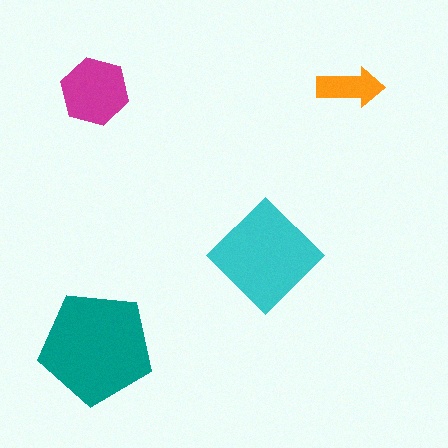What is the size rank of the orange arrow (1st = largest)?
4th.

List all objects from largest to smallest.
The teal pentagon, the cyan diamond, the magenta hexagon, the orange arrow.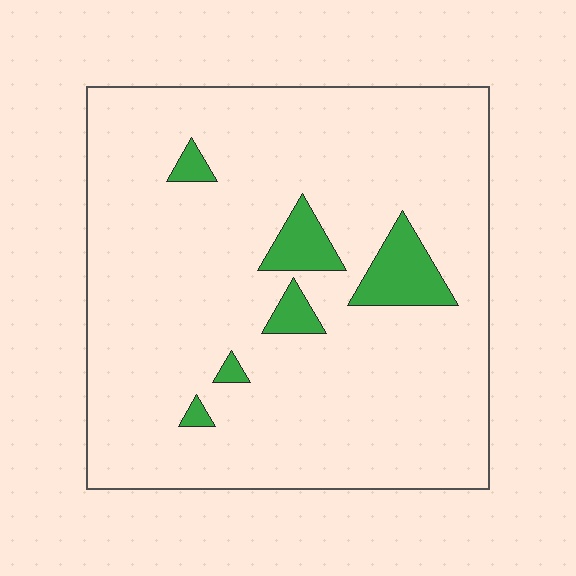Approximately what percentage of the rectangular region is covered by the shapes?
Approximately 10%.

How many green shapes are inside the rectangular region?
6.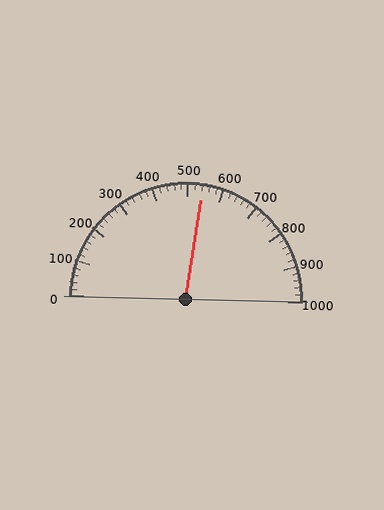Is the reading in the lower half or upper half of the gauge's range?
The reading is in the upper half of the range (0 to 1000).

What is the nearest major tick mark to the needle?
The nearest major tick mark is 500.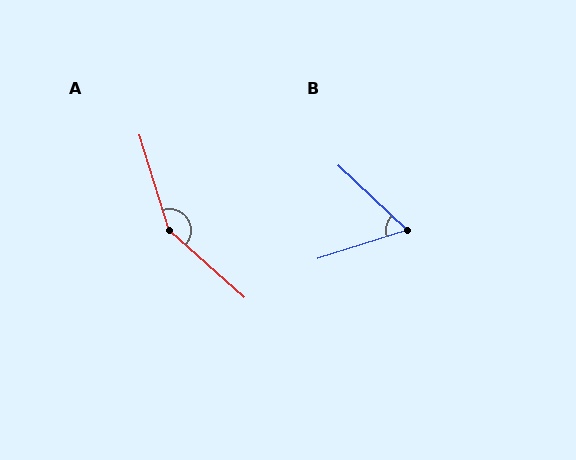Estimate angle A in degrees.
Approximately 149 degrees.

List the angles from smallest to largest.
B (61°), A (149°).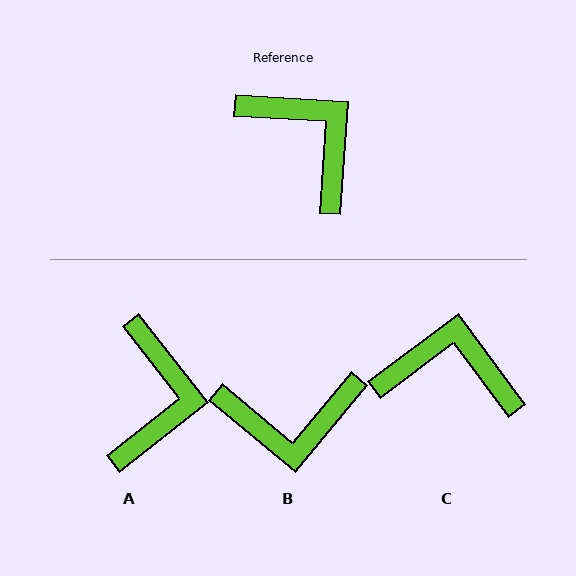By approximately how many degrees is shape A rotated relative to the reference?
Approximately 48 degrees clockwise.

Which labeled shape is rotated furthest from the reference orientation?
B, about 126 degrees away.